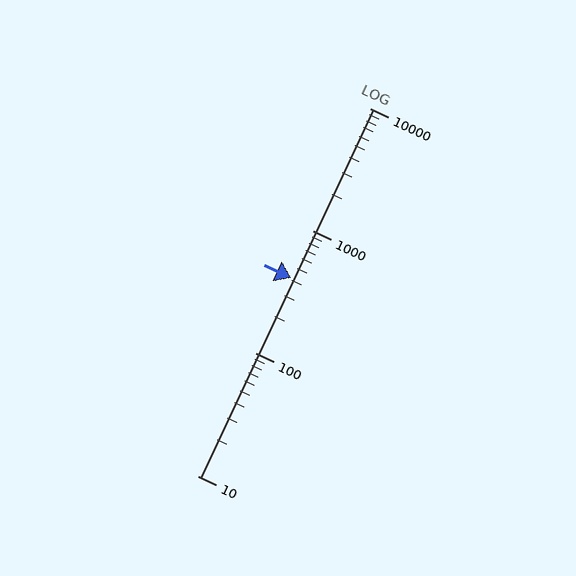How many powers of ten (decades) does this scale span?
The scale spans 3 decades, from 10 to 10000.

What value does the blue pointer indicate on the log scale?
The pointer indicates approximately 410.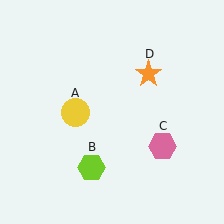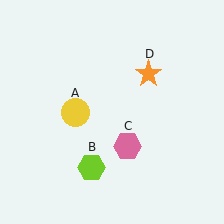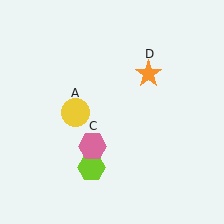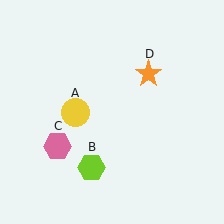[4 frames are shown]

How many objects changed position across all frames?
1 object changed position: pink hexagon (object C).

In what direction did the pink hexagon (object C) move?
The pink hexagon (object C) moved left.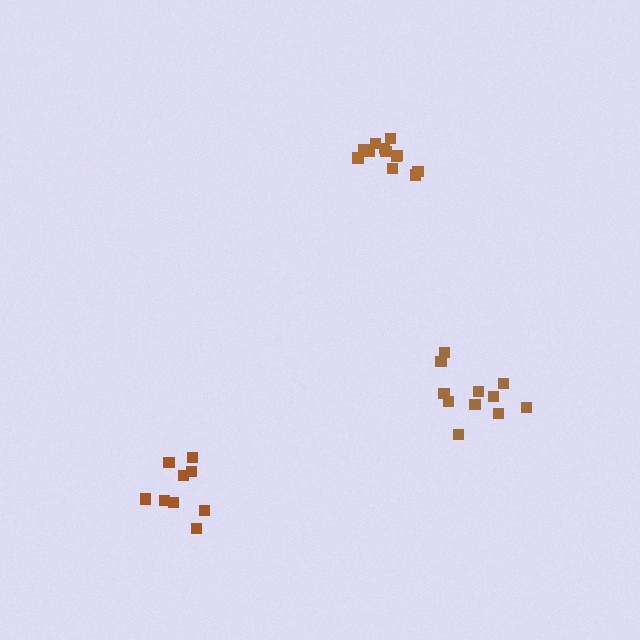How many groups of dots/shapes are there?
There are 3 groups.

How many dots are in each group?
Group 1: 11 dots, Group 2: 12 dots, Group 3: 9 dots (32 total).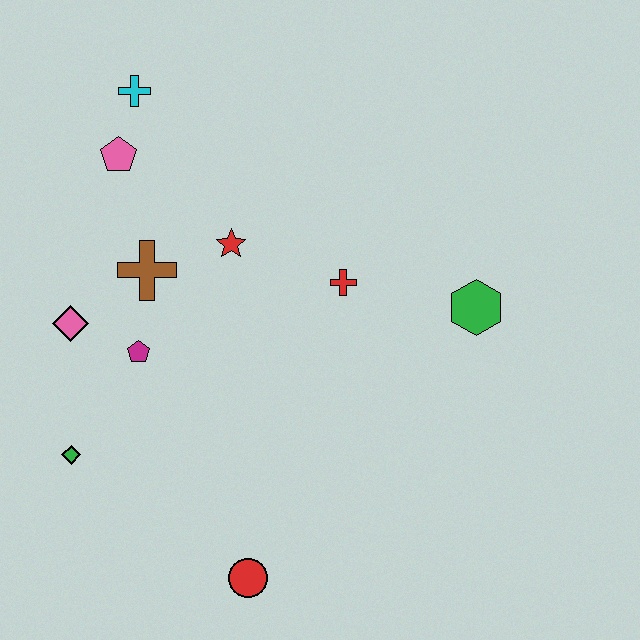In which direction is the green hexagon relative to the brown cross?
The green hexagon is to the right of the brown cross.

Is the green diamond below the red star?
Yes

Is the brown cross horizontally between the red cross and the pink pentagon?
Yes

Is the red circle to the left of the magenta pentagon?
No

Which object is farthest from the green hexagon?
The green diamond is farthest from the green hexagon.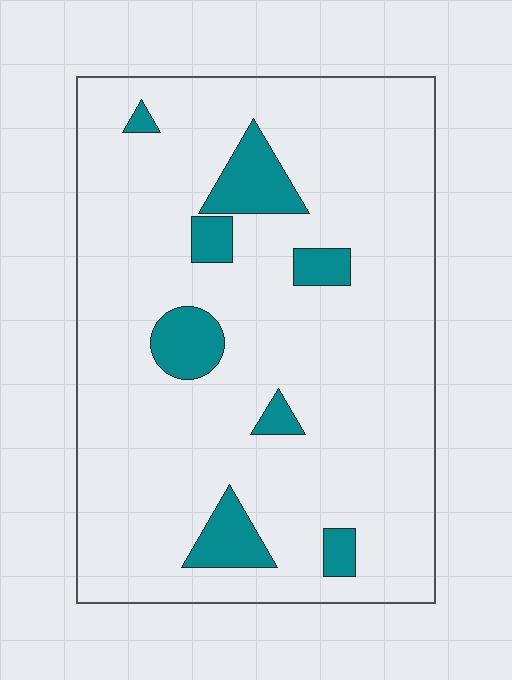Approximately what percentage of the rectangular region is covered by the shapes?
Approximately 10%.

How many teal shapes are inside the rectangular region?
8.